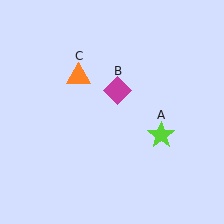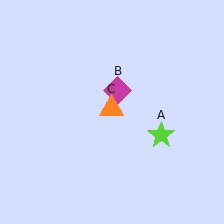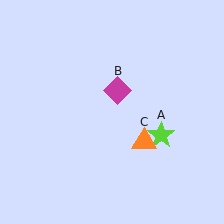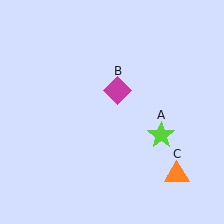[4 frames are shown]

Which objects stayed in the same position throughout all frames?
Lime star (object A) and magenta diamond (object B) remained stationary.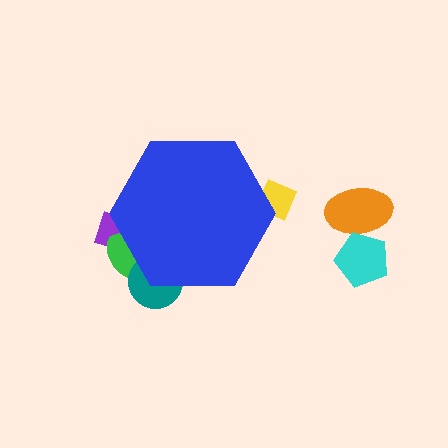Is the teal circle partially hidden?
Yes, the teal circle is partially hidden behind the blue hexagon.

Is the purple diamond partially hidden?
Yes, the purple diamond is partially hidden behind the blue hexagon.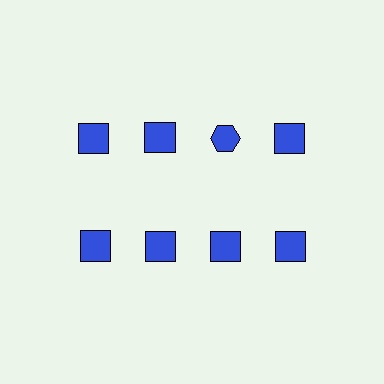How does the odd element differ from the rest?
It has a different shape: hexagon instead of square.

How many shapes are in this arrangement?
There are 8 shapes arranged in a grid pattern.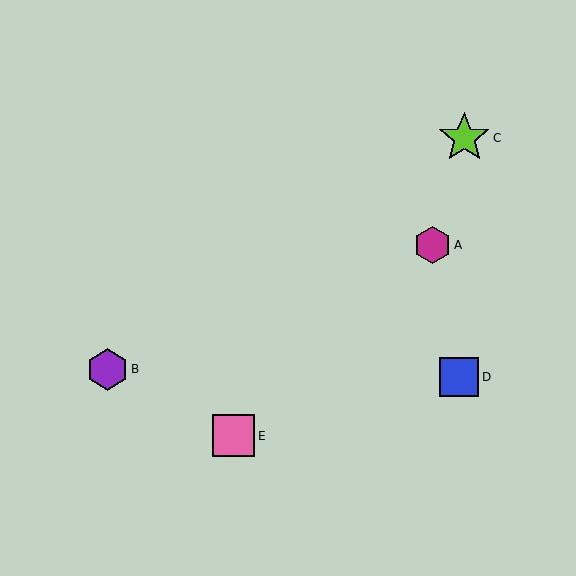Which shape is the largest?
The lime star (labeled C) is the largest.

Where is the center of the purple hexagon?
The center of the purple hexagon is at (108, 369).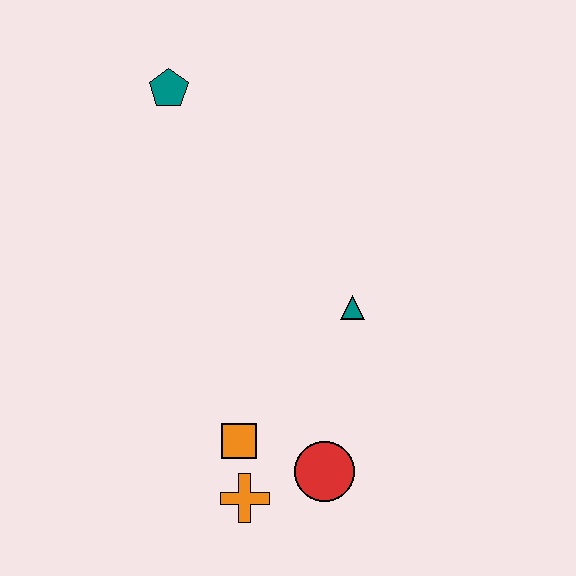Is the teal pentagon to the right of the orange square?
No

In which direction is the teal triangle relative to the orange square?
The teal triangle is above the orange square.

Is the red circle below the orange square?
Yes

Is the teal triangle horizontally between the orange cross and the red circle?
No